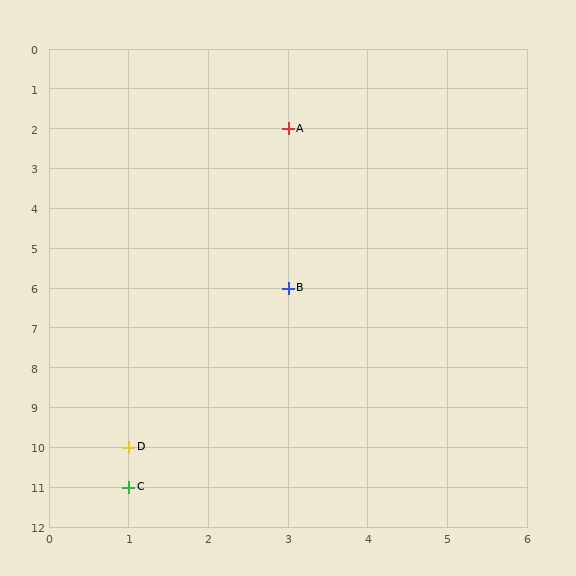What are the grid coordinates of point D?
Point D is at grid coordinates (1, 10).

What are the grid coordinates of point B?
Point B is at grid coordinates (3, 6).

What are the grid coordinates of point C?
Point C is at grid coordinates (1, 11).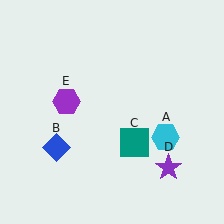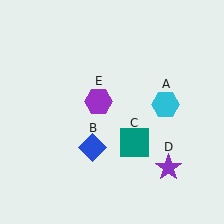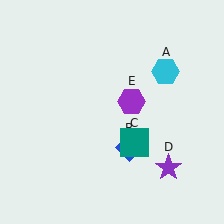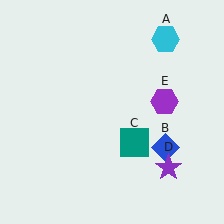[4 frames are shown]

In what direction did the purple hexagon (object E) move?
The purple hexagon (object E) moved right.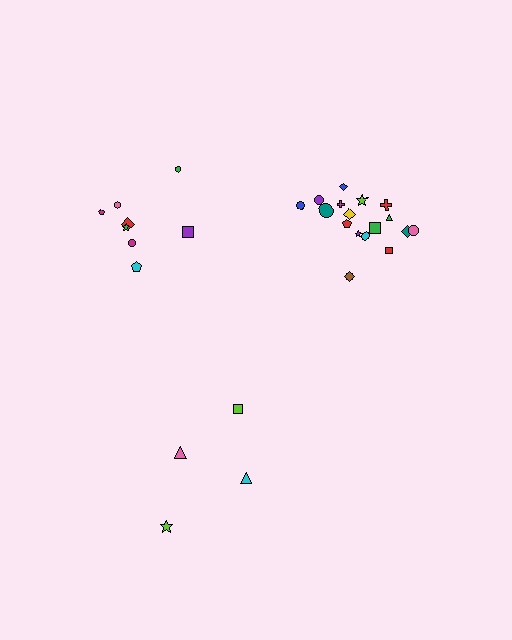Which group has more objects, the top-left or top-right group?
The top-right group.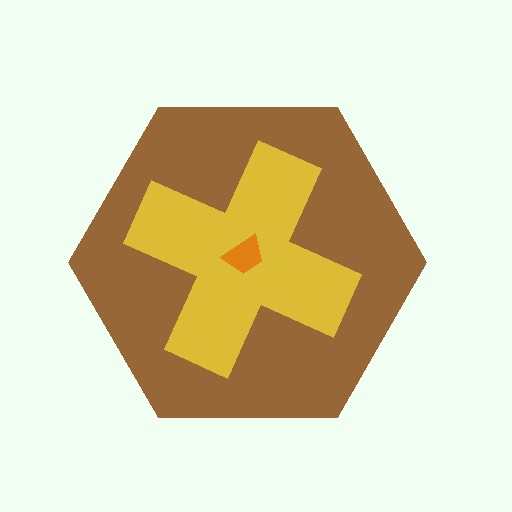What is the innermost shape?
The orange trapezoid.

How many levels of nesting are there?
3.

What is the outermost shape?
The brown hexagon.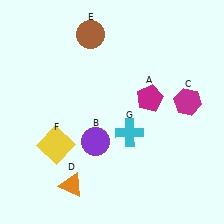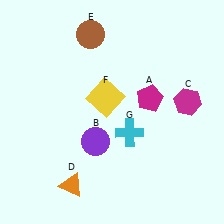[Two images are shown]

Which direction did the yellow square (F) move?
The yellow square (F) moved right.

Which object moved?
The yellow square (F) moved right.